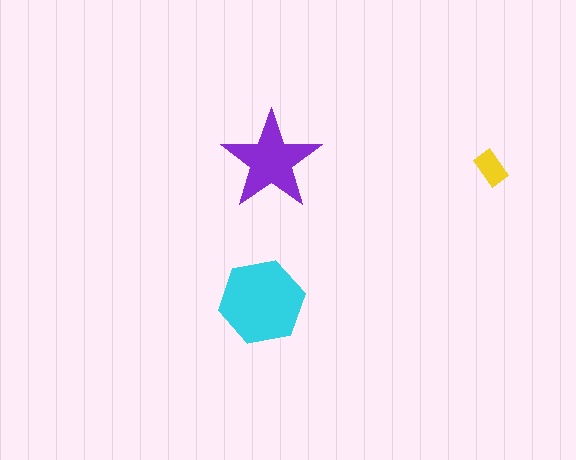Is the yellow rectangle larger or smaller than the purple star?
Smaller.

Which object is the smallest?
The yellow rectangle.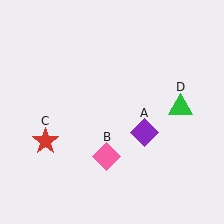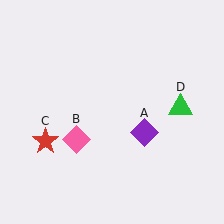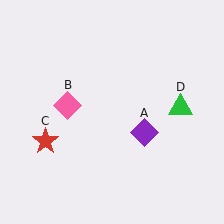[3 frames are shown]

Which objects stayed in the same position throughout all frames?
Purple diamond (object A) and red star (object C) and green triangle (object D) remained stationary.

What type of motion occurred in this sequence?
The pink diamond (object B) rotated clockwise around the center of the scene.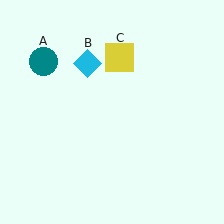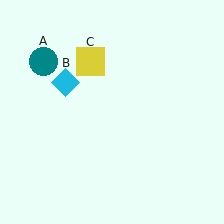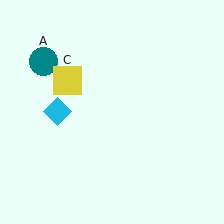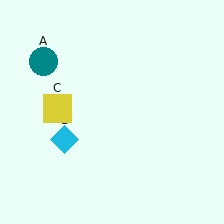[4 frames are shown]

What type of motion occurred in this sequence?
The cyan diamond (object B), yellow square (object C) rotated counterclockwise around the center of the scene.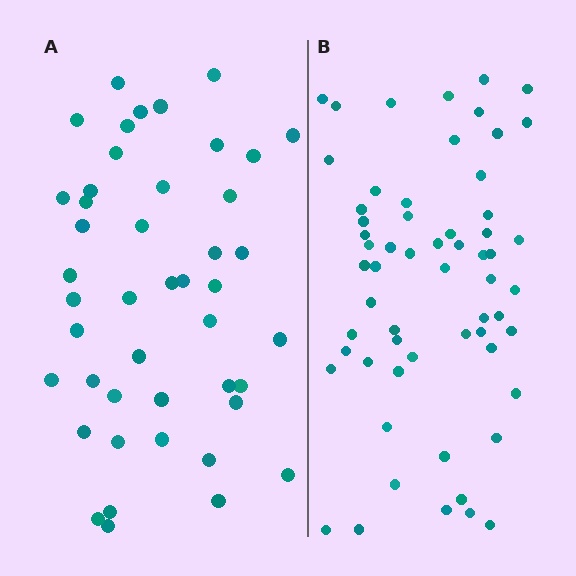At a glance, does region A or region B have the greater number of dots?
Region B (the right region) has more dots.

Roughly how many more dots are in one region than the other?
Region B has approximately 15 more dots than region A.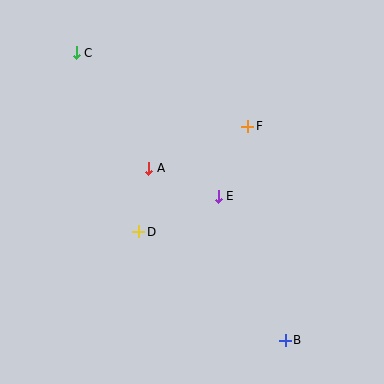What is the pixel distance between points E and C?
The distance between E and C is 202 pixels.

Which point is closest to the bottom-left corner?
Point D is closest to the bottom-left corner.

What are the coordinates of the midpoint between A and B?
The midpoint between A and B is at (217, 254).